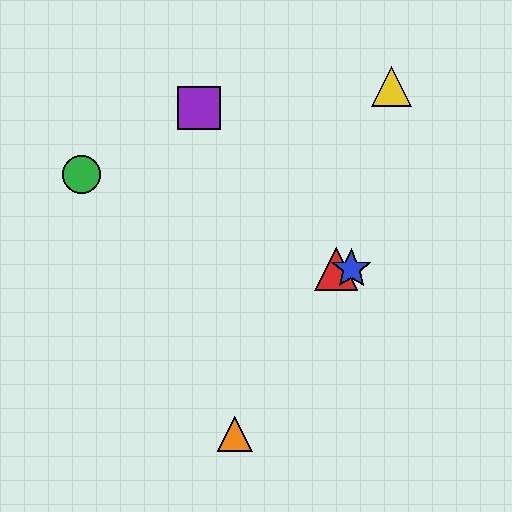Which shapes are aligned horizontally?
The red triangle, the blue star are aligned horizontally.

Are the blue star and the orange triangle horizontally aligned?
No, the blue star is at y≈269 and the orange triangle is at y≈434.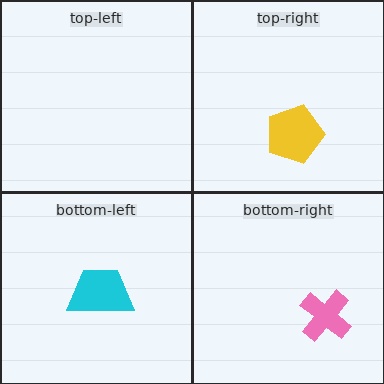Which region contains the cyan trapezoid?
The bottom-left region.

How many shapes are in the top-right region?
1.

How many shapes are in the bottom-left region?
1.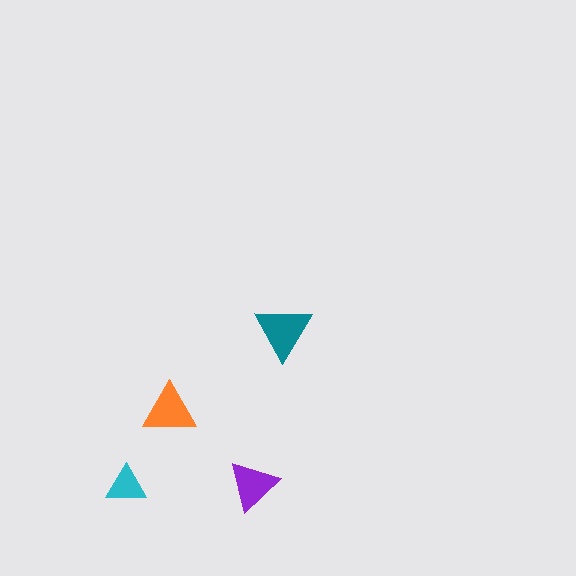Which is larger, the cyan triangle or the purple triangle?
The purple one.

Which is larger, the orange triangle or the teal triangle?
The teal one.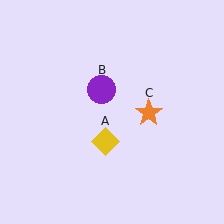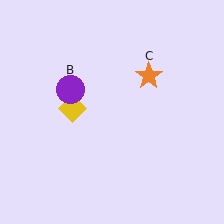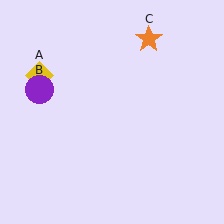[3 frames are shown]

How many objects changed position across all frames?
3 objects changed position: yellow diamond (object A), purple circle (object B), orange star (object C).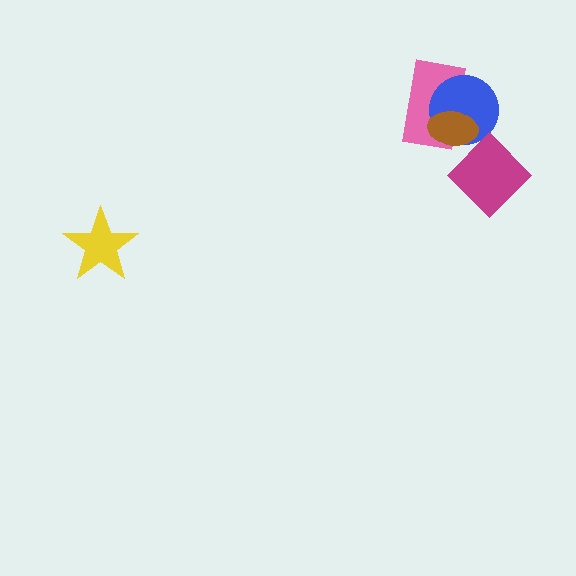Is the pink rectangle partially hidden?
Yes, it is partially covered by another shape.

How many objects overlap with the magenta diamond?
1 object overlaps with the magenta diamond.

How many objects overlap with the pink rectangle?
2 objects overlap with the pink rectangle.